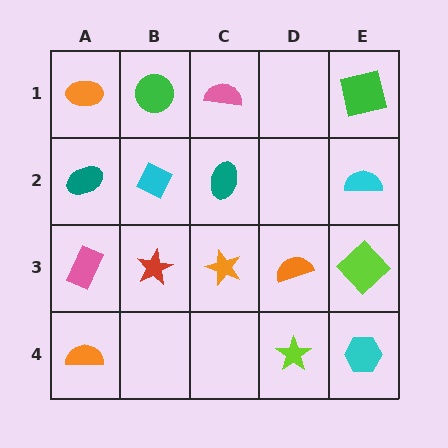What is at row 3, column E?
A lime diamond.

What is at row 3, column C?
An orange star.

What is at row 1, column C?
A pink semicircle.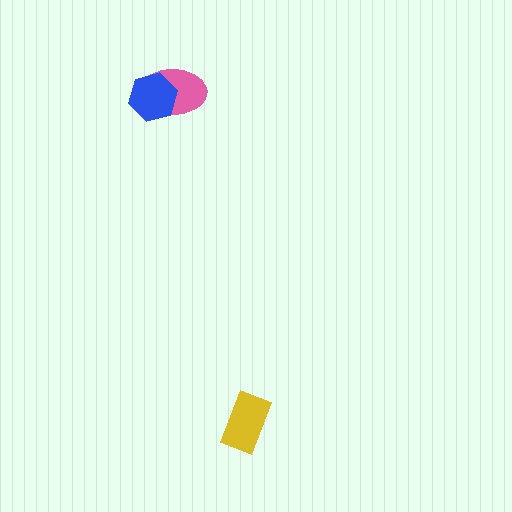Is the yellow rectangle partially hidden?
No, no other shape covers it.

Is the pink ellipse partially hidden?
Yes, it is partially covered by another shape.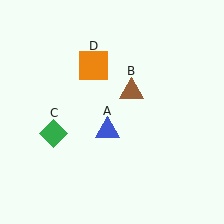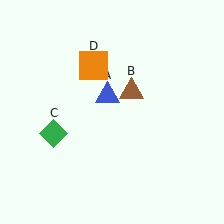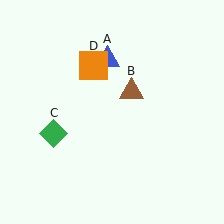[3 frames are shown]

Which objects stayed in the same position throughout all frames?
Brown triangle (object B) and green diamond (object C) and orange square (object D) remained stationary.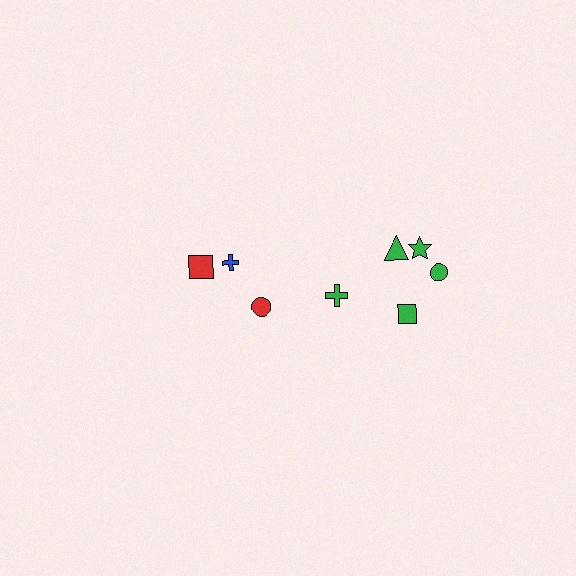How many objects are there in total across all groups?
There are 8 objects.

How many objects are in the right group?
There are 5 objects.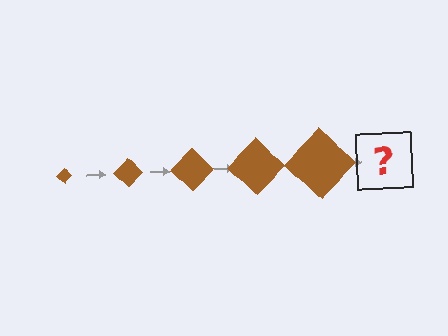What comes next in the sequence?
The next element should be a brown diamond, larger than the previous one.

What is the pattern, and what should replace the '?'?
The pattern is that the diamond gets progressively larger each step. The '?' should be a brown diamond, larger than the previous one.